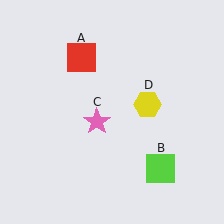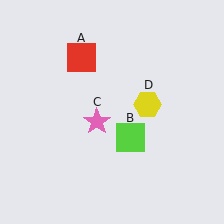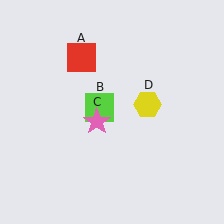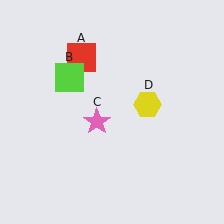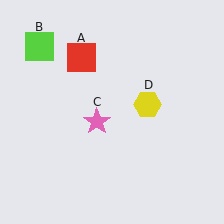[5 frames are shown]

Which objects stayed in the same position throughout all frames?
Red square (object A) and pink star (object C) and yellow hexagon (object D) remained stationary.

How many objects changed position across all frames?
1 object changed position: lime square (object B).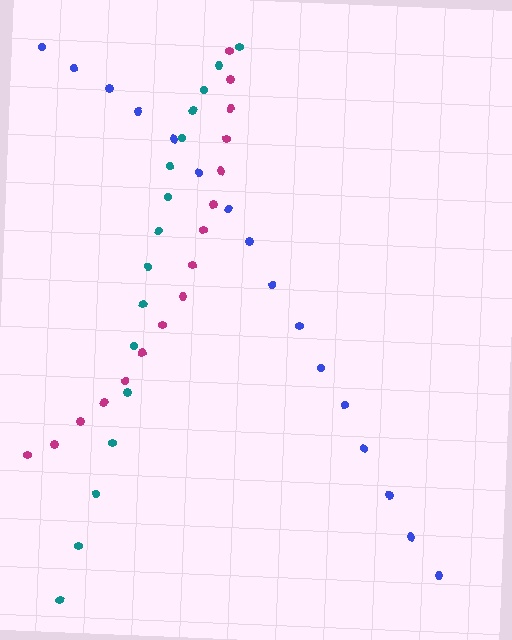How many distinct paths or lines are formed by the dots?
There are 3 distinct paths.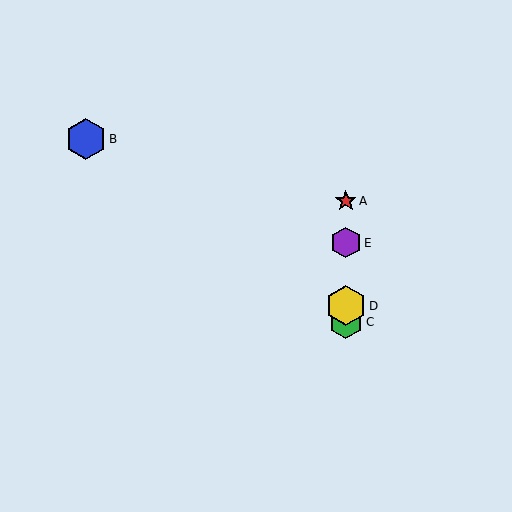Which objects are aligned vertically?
Objects A, C, D, E are aligned vertically.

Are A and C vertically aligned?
Yes, both are at x≈346.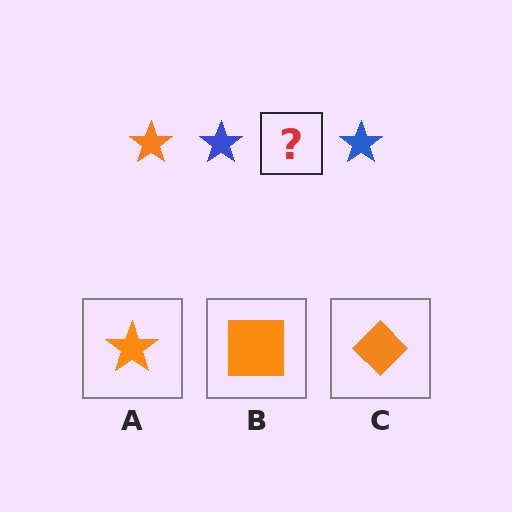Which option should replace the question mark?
Option A.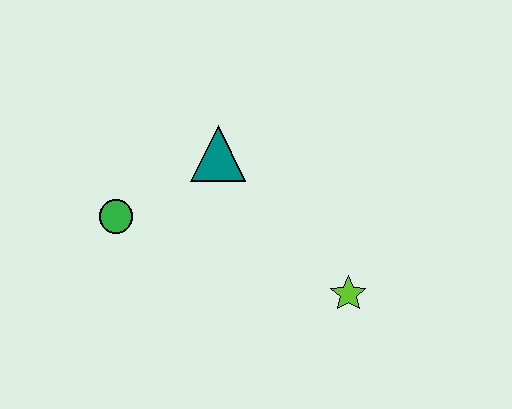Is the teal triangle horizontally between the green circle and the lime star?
Yes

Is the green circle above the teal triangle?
No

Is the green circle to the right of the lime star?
No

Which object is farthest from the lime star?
The green circle is farthest from the lime star.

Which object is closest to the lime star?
The teal triangle is closest to the lime star.